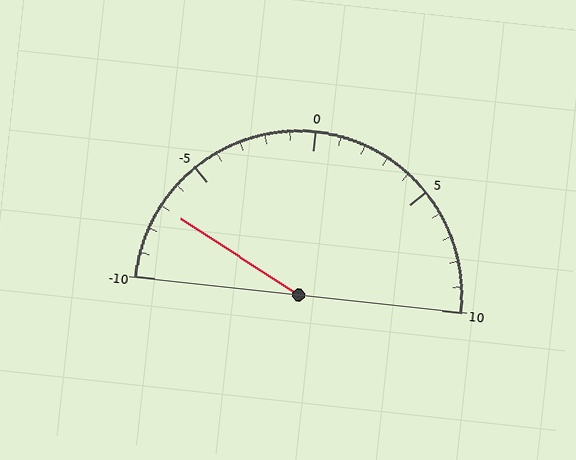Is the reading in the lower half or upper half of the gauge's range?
The reading is in the lower half of the range (-10 to 10).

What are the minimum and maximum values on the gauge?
The gauge ranges from -10 to 10.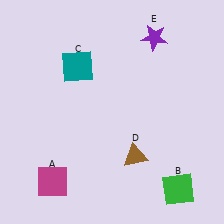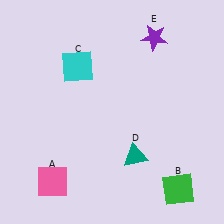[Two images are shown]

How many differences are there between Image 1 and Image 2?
There are 3 differences between the two images.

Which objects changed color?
A changed from magenta to pink. C changed from teal to cyan. D changed from brown to teal.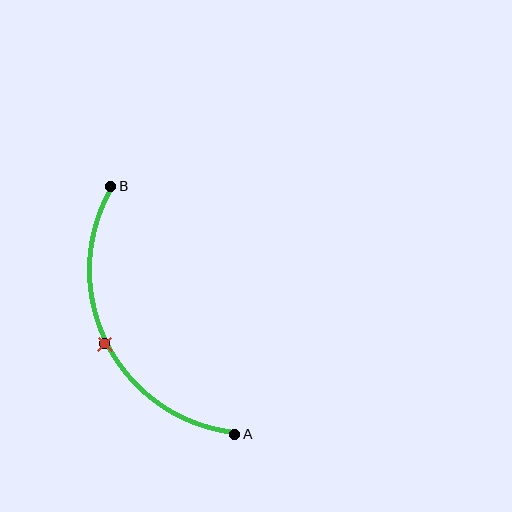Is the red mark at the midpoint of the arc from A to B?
Yes. The red mark lies on the arc at equal arc-length from both A and B — it is the arc midpoint.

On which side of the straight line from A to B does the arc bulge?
The arc bulges to the left of the straight line connecting A and B.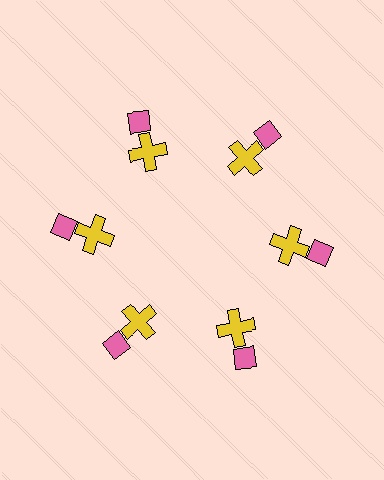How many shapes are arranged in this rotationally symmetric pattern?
There are 12 shapes, arranged in 6 groups of 2.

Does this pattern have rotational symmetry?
Yes, this pattern has 6-fold rotational symmetry. It looks the same after rotating 60 degrees around the center.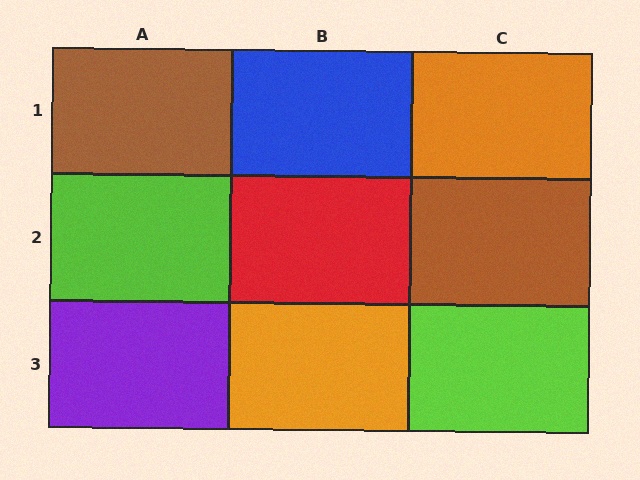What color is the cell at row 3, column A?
Purple.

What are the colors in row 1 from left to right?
Brown, blue, orange.